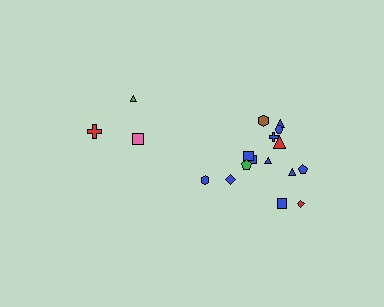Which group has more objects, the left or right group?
The right group.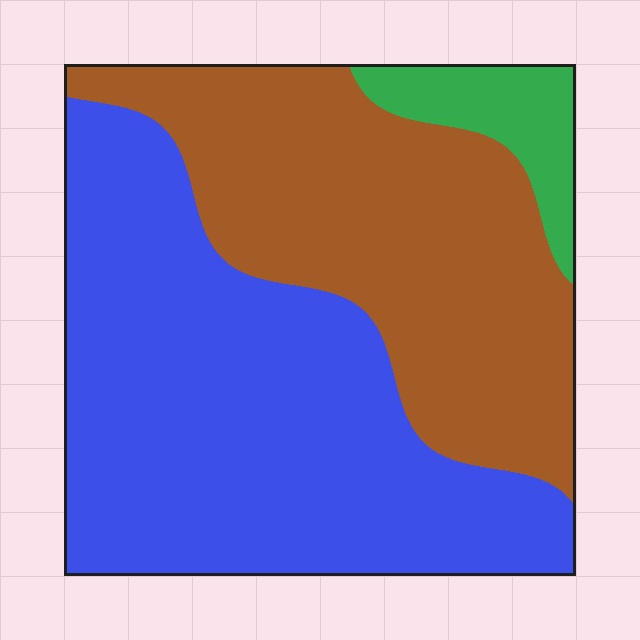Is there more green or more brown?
Brown.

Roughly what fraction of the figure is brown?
Brown takes up between a third and a half of the figure.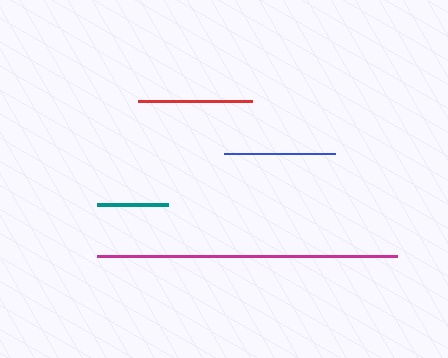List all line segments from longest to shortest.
From longest to shortest: magenta, red, blue, teal.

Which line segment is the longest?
The magenta line is the longest at approximately 300 pixels.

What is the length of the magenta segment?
The magenta segment is approximately 300 pixels long.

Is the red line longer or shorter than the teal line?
The red line is longer than the teal line.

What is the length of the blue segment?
The blue segment is approximately 111 pixels long.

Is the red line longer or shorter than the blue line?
The red line is longer than the blue line.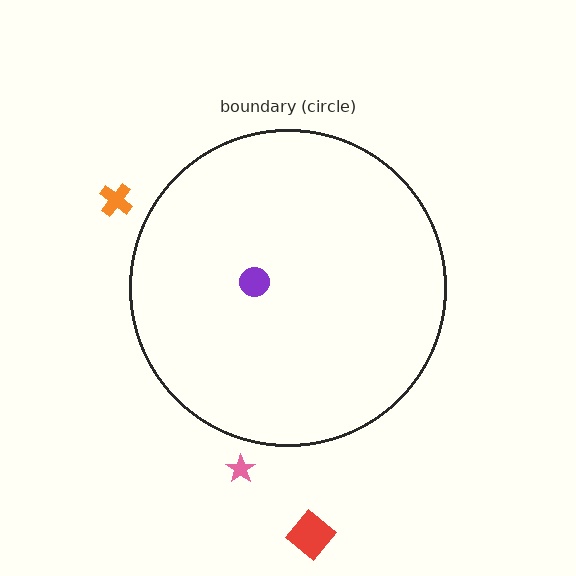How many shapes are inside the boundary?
1 inside, 3 outside.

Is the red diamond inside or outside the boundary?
Outside.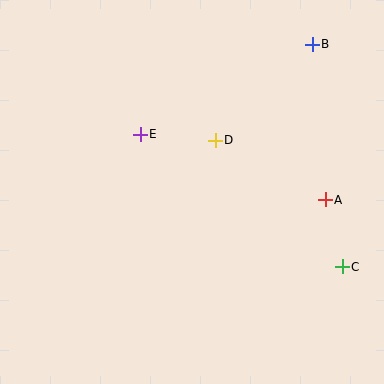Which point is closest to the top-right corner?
Point B is closest to the top-right corner.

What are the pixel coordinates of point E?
Point E is at (140, 134).